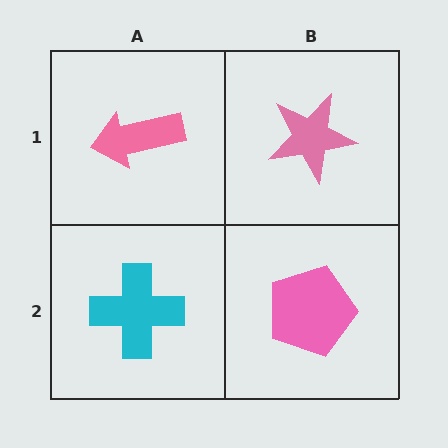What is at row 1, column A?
A pink arrow.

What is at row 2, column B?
A pink pentagon.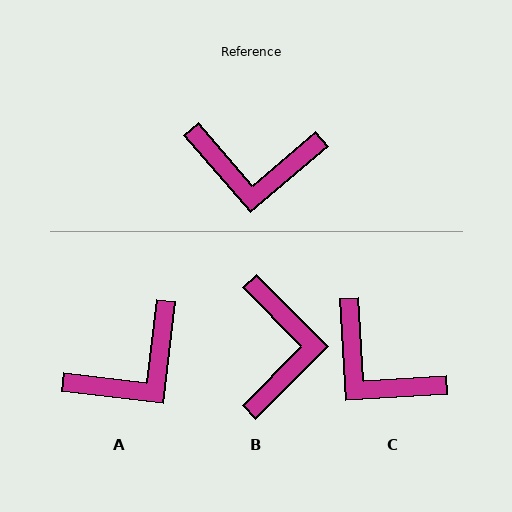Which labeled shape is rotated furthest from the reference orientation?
B, about 94 degrees away.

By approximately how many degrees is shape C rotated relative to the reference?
Approximately 37 degrees clockwise.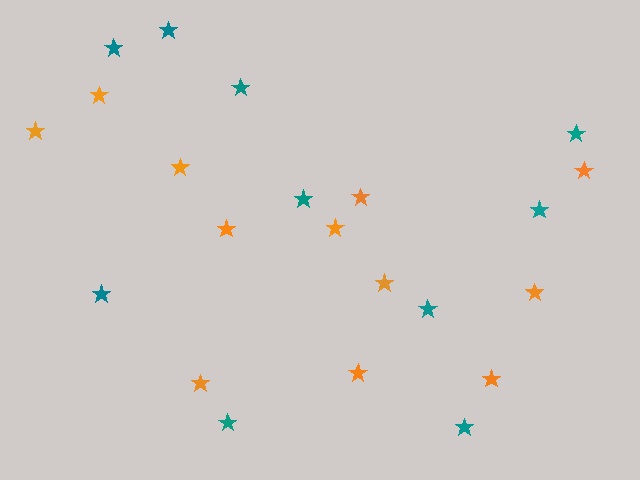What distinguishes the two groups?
There are 2 groups: one group of teal stars (10) and one group of orange stars (12).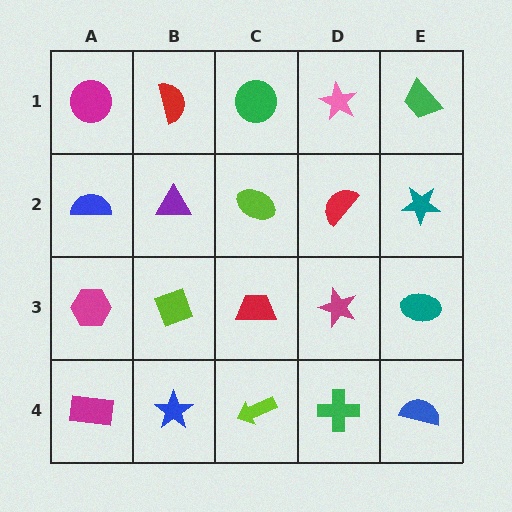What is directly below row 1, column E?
A teal star.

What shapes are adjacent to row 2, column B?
A red semicircle (row 1, column B), a lime diamond (row 3, column B), a blue semicircle (row 2, column A), a lime ellipse (row 2, column C).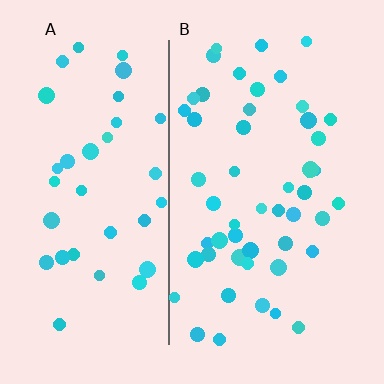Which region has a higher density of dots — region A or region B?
B (the right).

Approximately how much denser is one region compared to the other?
Approximately 1.4× — region B over region A.